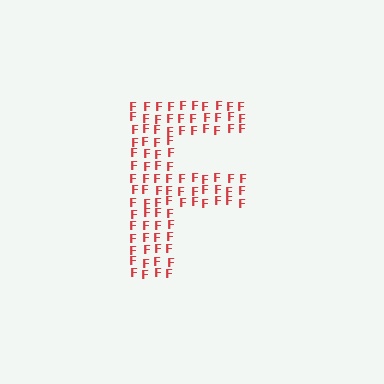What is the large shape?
The large shape is the letter F.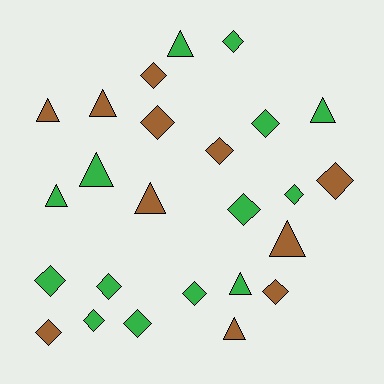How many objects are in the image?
There are 25 objects.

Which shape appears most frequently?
Diamond, with 15 objects.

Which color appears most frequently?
Green, with 14 objects.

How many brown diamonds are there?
There are 6 brown diamonds.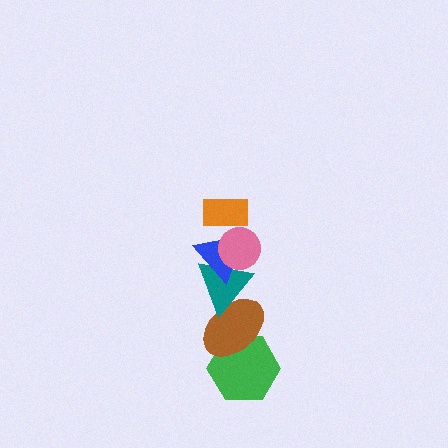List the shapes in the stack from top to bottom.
From top to bottom: the orange rectangle, the pink circle, the blue triangle, the teal triangle, the brown ellipse, the green hexagon.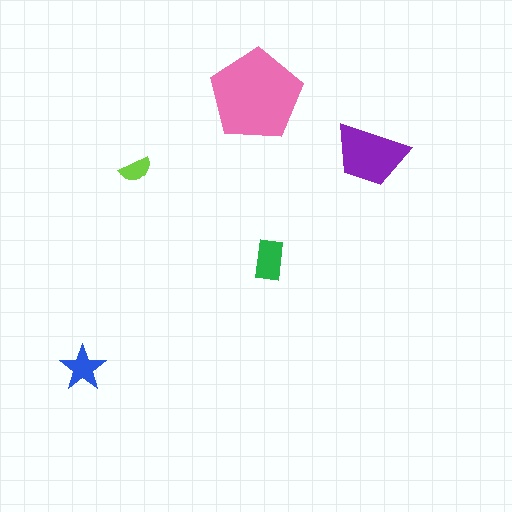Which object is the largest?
The pink pentagon.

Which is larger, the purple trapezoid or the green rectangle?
The purple trapezoid.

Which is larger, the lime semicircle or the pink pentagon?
The pink pentagon.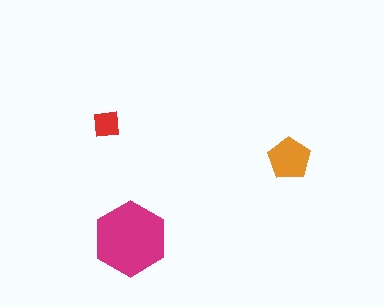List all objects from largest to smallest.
The magenta hexagon, the orange pentagon, the red square.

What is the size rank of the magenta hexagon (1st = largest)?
1st.